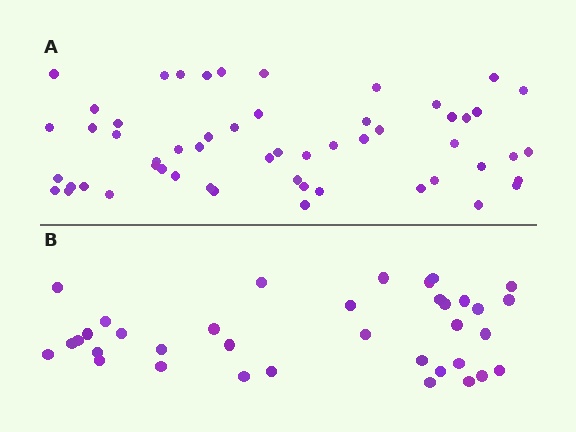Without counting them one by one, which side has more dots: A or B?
Region A (the top region) has more dots.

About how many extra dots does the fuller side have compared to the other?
Region A has approximately 20 more dots than region B.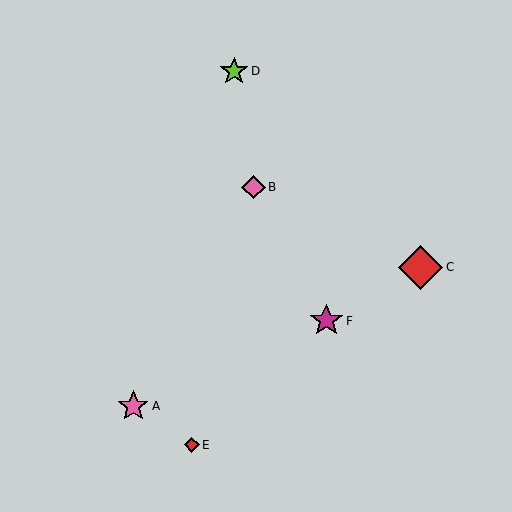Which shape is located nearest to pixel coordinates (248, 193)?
The pink diamond (labeled B) at (253, 187) is nearest to that location.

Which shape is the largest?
The red diamond (labeled C) is the largest.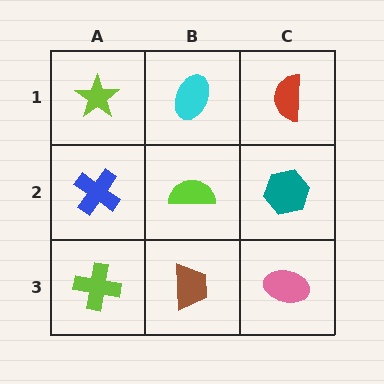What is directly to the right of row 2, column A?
A lime semicircle.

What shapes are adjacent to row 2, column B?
A cyan ellipse (row 1, column B), a brown trapezoid (row 3, column B), a blue cross (row 2, column A), a teal hexagon (row 2, column C).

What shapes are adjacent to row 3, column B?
A lime semicircle (row 2, column B), a lime cross (row 3, column A), a pink ellipse (row 3, column C).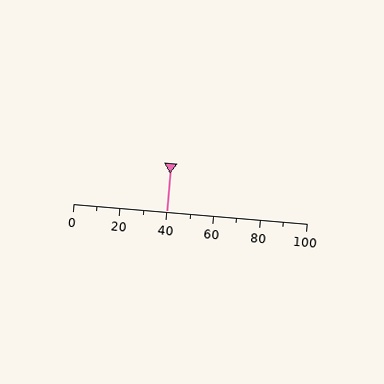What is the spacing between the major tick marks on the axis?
The major ticks are spaced 20 apart.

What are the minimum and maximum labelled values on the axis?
The axis runs from 0 to 100.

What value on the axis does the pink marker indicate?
The marker indicates approximately 40.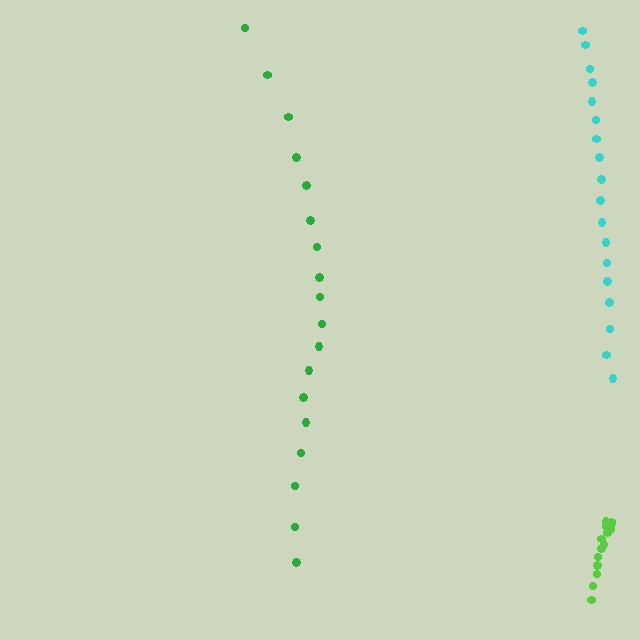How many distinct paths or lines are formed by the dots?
There are 3 distinct paths.